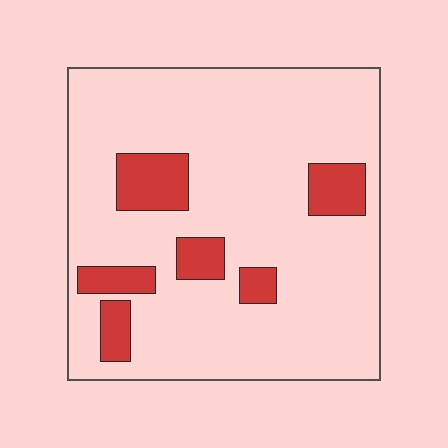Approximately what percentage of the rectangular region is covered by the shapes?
Approximately 15%.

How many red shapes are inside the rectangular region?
6.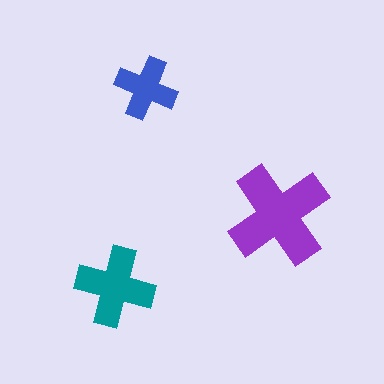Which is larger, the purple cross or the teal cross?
The purple one.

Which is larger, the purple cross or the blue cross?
The purple one.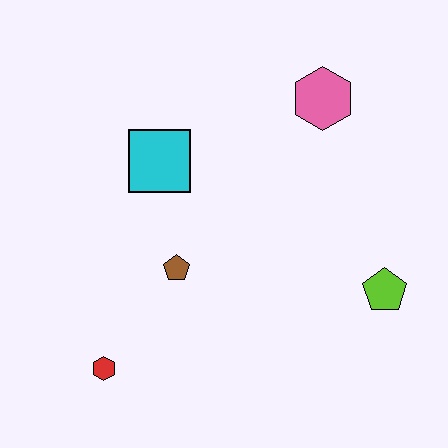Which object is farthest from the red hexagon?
The pink hexagon is farthest from the red hexagon.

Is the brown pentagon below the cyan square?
Yes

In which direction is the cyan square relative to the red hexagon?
The cyan square is above the red hexagon.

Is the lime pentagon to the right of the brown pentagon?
Yes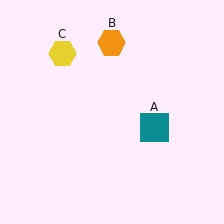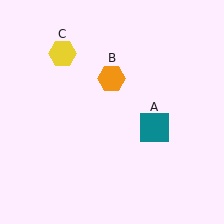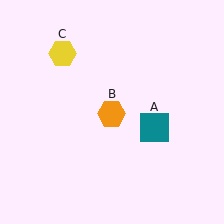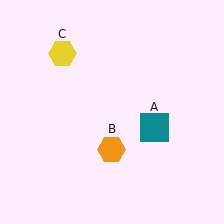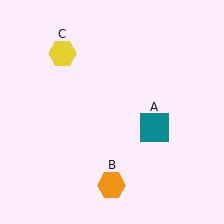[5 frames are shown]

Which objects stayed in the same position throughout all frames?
Teal square (object A) and yellow hexagon (object C) remained stationary.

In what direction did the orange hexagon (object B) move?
The orange hexagon (object B) moved down.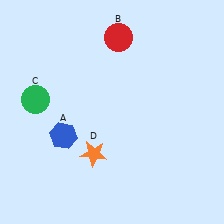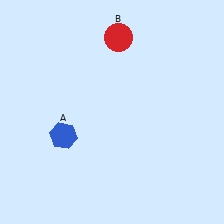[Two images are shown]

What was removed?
The orange star (D), the green circle (C) were removed in Image 2.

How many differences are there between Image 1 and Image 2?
There are 2 differences between the two images.